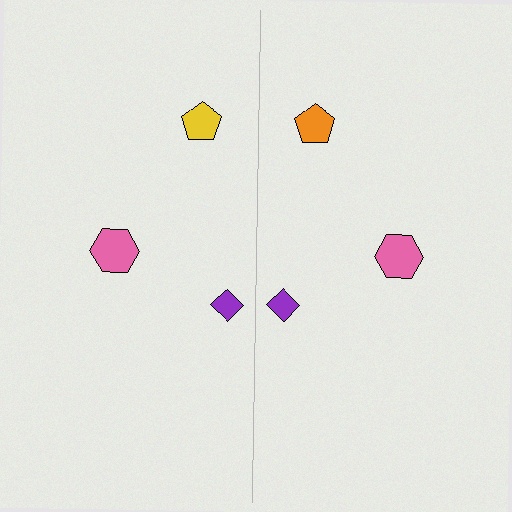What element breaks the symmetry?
The orange pentagon on the right side breaks the symmetry — its mirror counterpart is yellow.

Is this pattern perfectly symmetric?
No, the pattern is not perfectly symmetric. The orange pentagon on the right side breaks the symmetry — its mirror counterpart is yellow.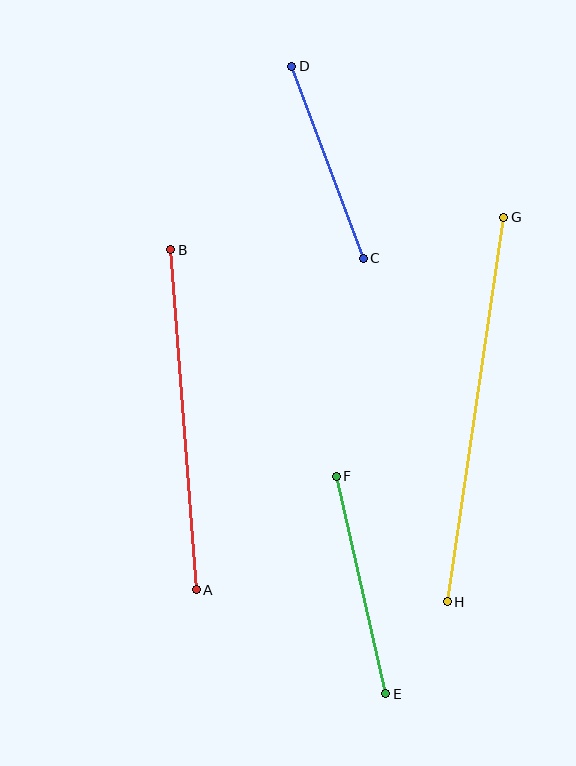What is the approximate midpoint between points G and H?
The midpoint is at approximately (475, 410) pixels.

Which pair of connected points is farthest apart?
Points G and H are farthest apart.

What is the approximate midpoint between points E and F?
The midpoint is at approximately (361, 585) pixels.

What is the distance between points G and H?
The distance is approximately 389 pixels.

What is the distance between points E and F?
The distance is approximately 223 pixels.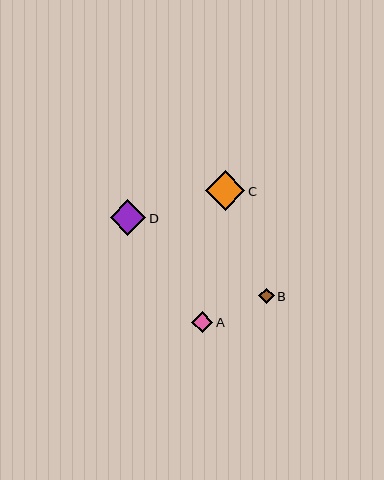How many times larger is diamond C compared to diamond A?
Diamond C is approximately 1.9 times the size of diamond A.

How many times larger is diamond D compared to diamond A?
Diamond D is approximately 1.7 times the size of diamond A.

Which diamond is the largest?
Diamond C is the largest with a size of approximately 39 pixels.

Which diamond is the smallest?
Diamond B is the smallest with a size of approximately 16 pixels.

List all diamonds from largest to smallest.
From largest to smallest: C, D, A, B.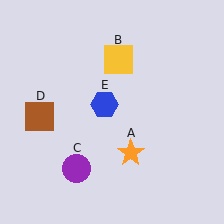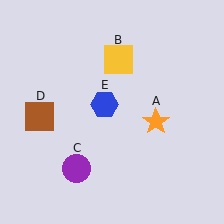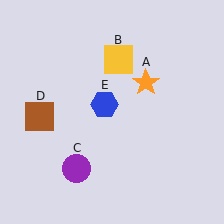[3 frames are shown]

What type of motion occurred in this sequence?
The orange star (object A) rotated counterclockwise around the center of the scene.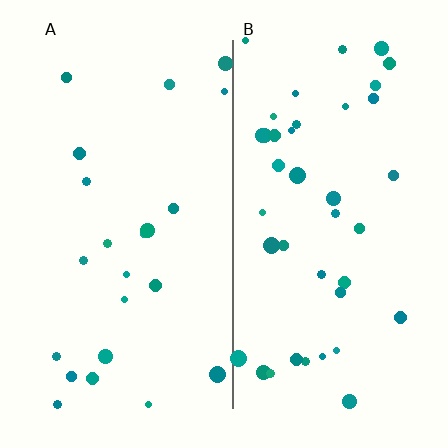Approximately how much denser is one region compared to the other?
Approximately 1.8× — region B over region A.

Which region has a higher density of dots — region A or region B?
B (the right).